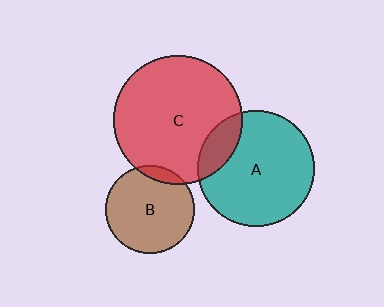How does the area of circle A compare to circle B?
Approximately 1.7 times.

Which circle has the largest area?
Circle C (red).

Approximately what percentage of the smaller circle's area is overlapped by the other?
Approximately 10%.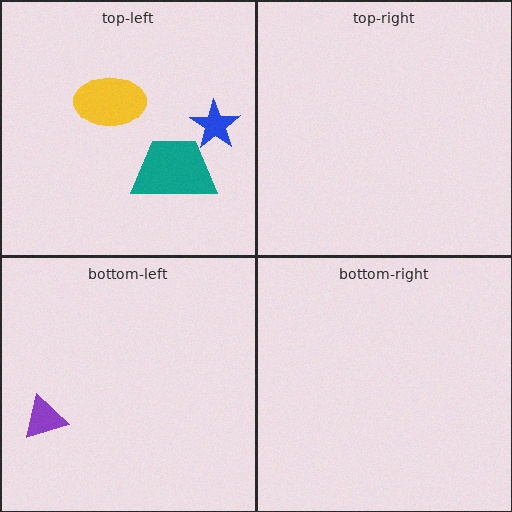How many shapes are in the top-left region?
3.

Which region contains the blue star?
The top-left region.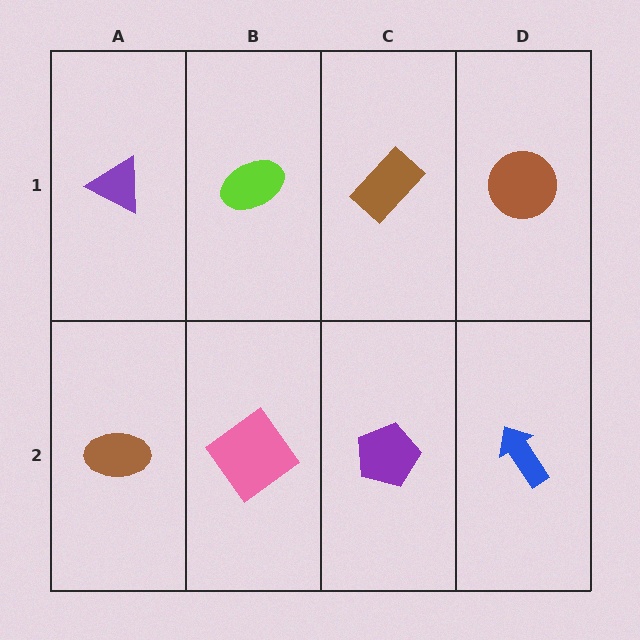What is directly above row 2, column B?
A lime ellipse.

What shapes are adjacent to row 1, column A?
A brown ellipse (row 2, column A), a lime ellipse (row 1, column B).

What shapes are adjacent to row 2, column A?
A purple triangle (row 1, column A), a pink diamond (row 2, column B).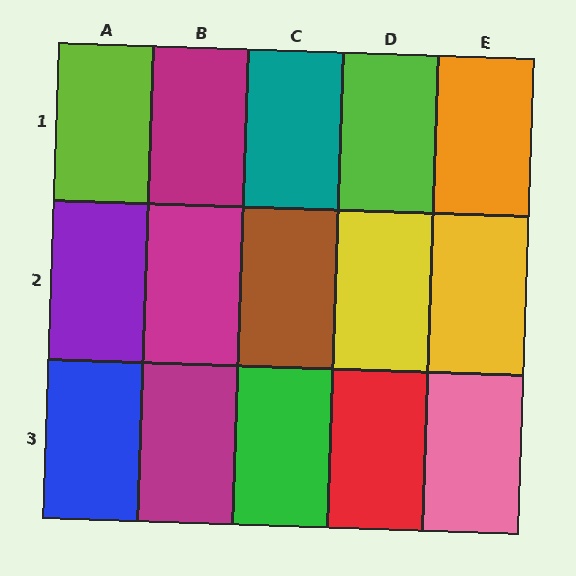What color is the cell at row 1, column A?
Lime.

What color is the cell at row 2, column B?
Magenta.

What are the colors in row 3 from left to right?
Blue, magenta, green, red, pink.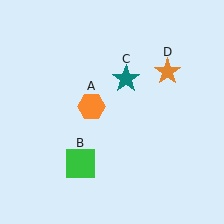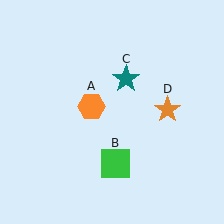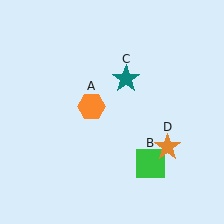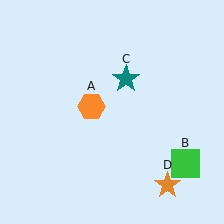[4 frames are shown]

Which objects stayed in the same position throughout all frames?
Orange hexagon (object A) and teal star (object C) remained stationary.